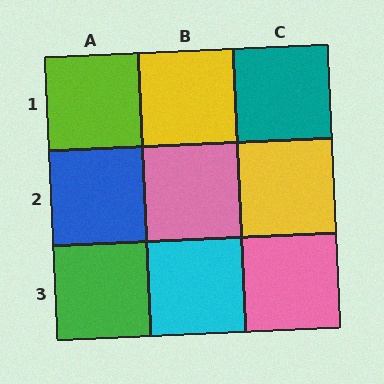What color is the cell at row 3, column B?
Cyan.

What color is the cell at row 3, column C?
Pink.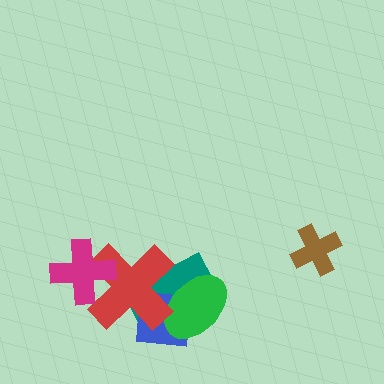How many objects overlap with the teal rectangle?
3 objects overlap with the teal rectangle.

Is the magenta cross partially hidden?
No, no other shape covers it.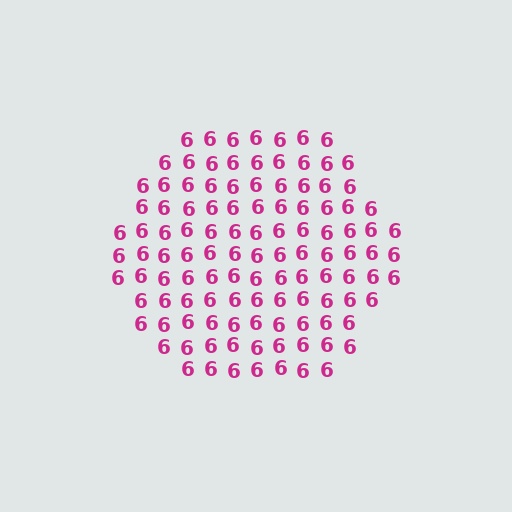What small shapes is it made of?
It is made of small digit 6's.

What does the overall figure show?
The overall figure shows a hexagon.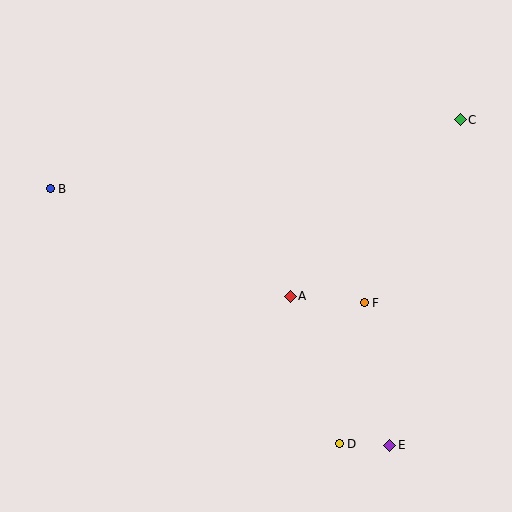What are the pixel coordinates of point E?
Point E is at (390, 445).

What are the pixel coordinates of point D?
Point D is at (339, 444).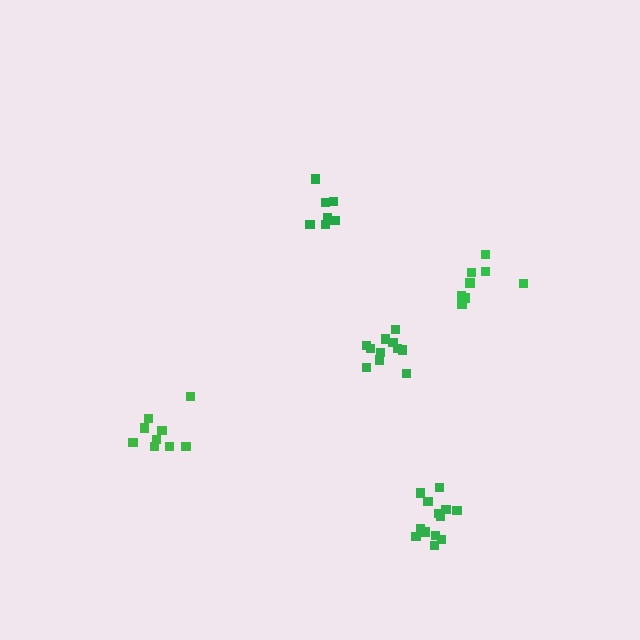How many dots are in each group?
Group 1: 7 dots, Group 2: 11 dots, Group 3: 13 dots, Group 4: 9 dots, Group 5: 8 dots (48 total).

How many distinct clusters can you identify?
There are 5 distinct clusters.